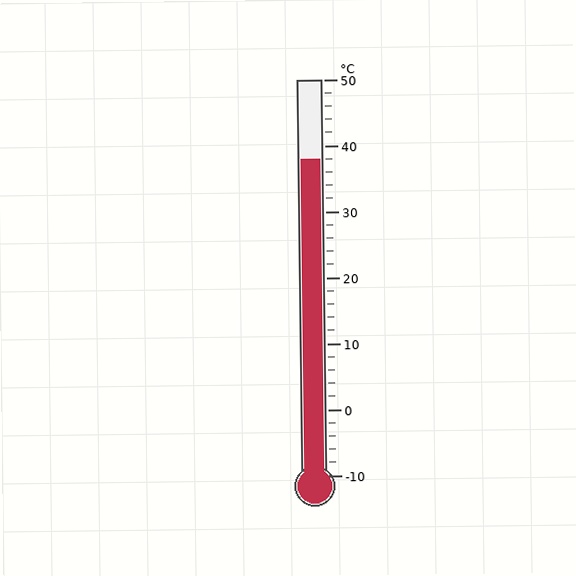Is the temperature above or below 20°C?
The temperature is above 20°C.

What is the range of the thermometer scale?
The thermometer scale ranges from -10°C to 50°C.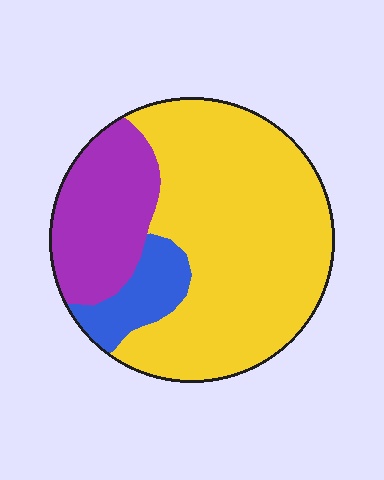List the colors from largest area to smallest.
From largest to smallest: yellow, purple, blue.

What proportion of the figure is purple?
Purple takes up about one quarter (1/4) of the figure.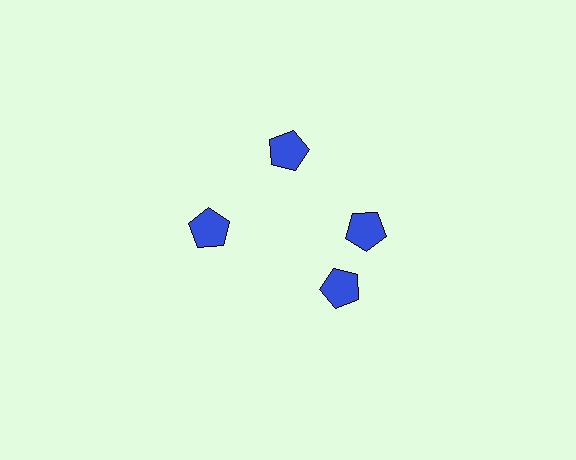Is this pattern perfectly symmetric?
No. The 4 blue pentagons are arranged in a ring, but one element near the 6 o'clock position is rotated out of alignment along the ring, breaking the 4-fold rotational symmetry.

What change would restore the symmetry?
The symmetry would be restored by rotating it back into even spacing with its neighbors so that all 4 pentagons sit at equal angles and equal distance from the center.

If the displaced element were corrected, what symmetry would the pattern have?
It would have 4-fold rotational symmetry — the pattern would map onto itself every 90 degrees.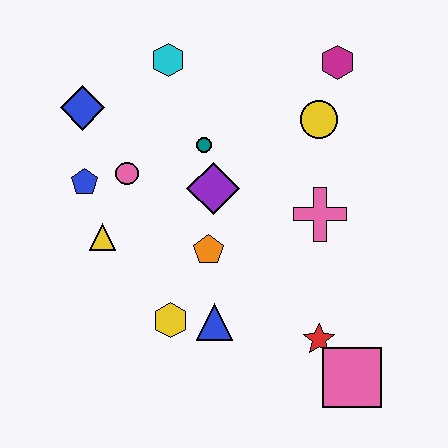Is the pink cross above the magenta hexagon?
No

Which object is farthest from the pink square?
The blue diamond is farthest from the pink square.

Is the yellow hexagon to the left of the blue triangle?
Yes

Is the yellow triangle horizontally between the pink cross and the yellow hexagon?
No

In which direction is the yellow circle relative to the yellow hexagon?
The yellow circle is above the yellow hexagon.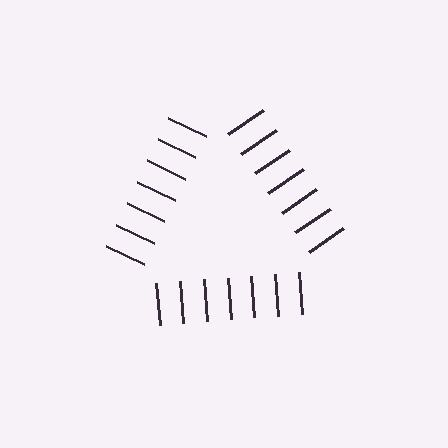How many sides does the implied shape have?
3 sides — the line-ends trace a triangle.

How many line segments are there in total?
21 — 7 along each of the 3 edges.